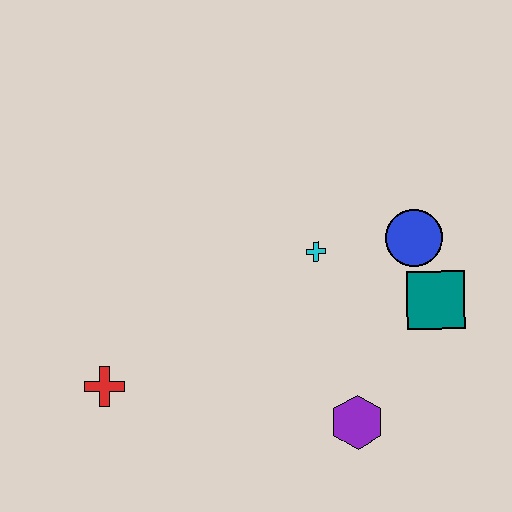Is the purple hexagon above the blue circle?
No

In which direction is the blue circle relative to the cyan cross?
The blue circle is to the right of the cyan cross.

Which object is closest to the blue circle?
The teal square is closest to the blue circle.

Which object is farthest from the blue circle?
The red cross is farthest from the blue circle.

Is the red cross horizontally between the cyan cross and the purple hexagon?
No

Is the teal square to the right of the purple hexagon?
Yes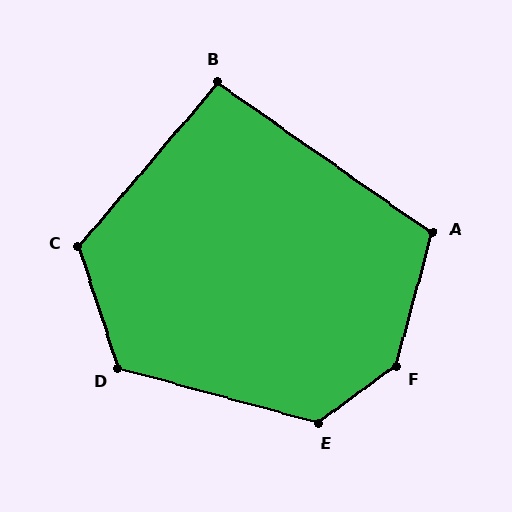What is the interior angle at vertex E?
Approximately 129 degrees (obtuse).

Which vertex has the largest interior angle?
F, at approximately 141 degrees.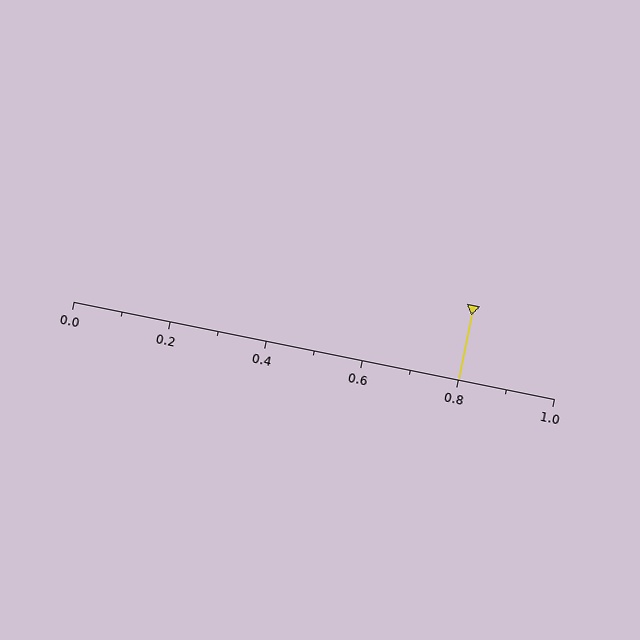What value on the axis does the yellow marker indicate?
The marker indicates approximately 0.8.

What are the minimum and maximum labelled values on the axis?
The axis runs from 0.0 to 1.0.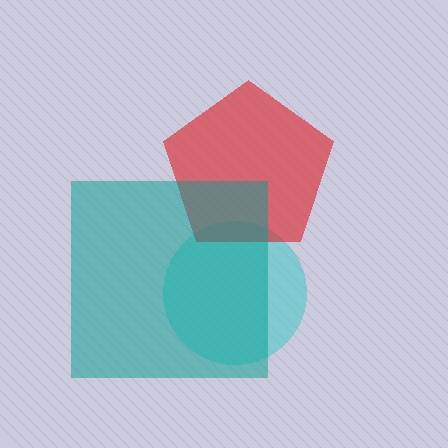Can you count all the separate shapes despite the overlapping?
Yes, there are 3 separate shapes.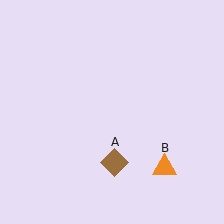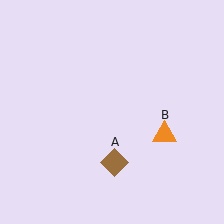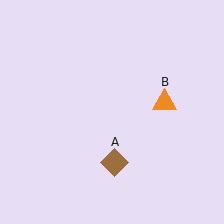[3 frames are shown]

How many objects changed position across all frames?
1 object changed position: orange triangle (object B).